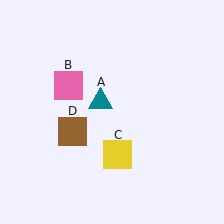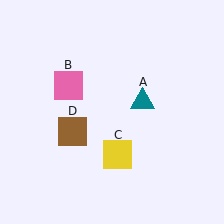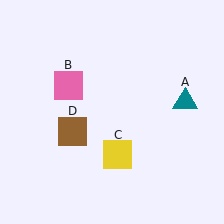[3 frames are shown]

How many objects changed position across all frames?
1 object changed position: teal triangle (object A).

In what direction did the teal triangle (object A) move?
The teal triangle (object A) moved right.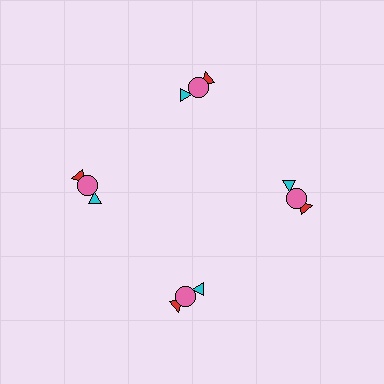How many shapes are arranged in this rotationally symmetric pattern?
There are 12 shapes, arranged in 4 groups of 3.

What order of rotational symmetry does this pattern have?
This pattern has 4-fold rotational symmetry.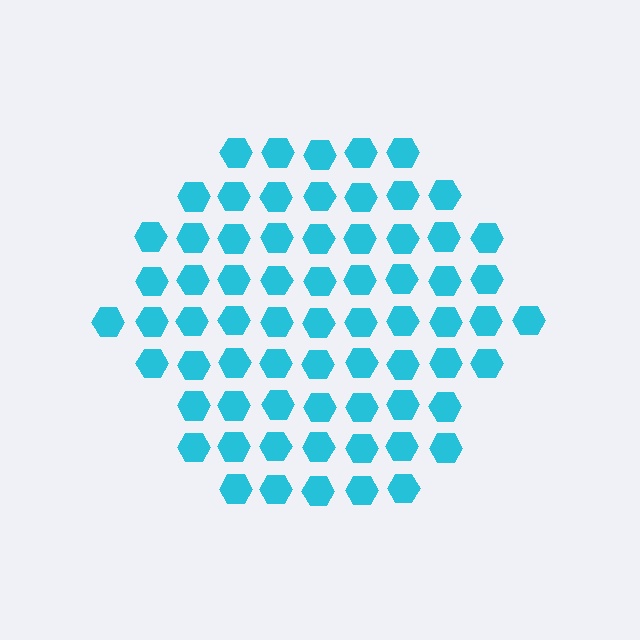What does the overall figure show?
The overall figure shows a hexagon.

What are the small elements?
The small elements are hexagons.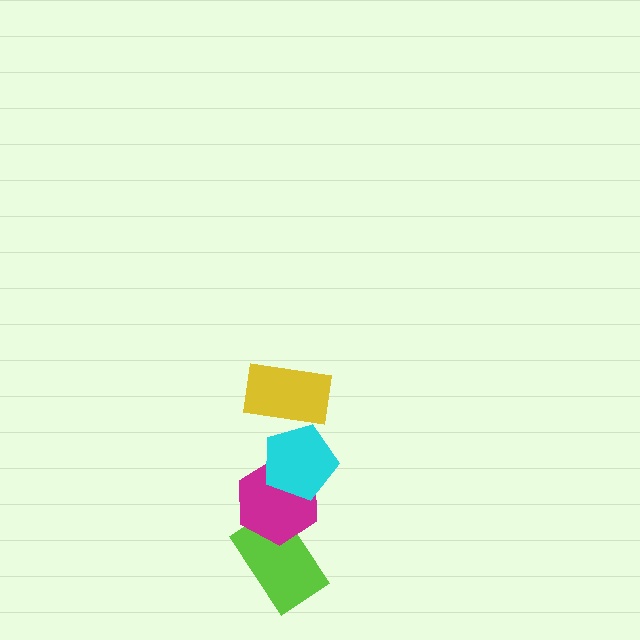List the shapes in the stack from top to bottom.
From top to bottom: the yellow rectangle, the cyan pentagon, the magenta hexagon, the lime rectangle.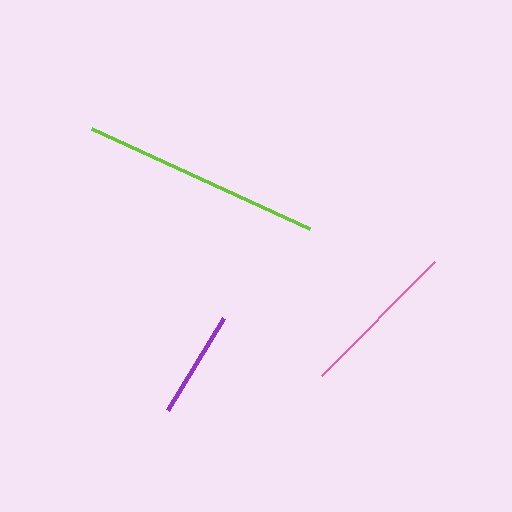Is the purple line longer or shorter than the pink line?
The pink line is longer than the purple line.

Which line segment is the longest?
The lime line is the longest at approximately 240 pixels.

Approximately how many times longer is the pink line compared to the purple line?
The pink line is approximately 1.5 times the length of the purple line.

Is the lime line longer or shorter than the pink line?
The lime line is longer than the pink line.